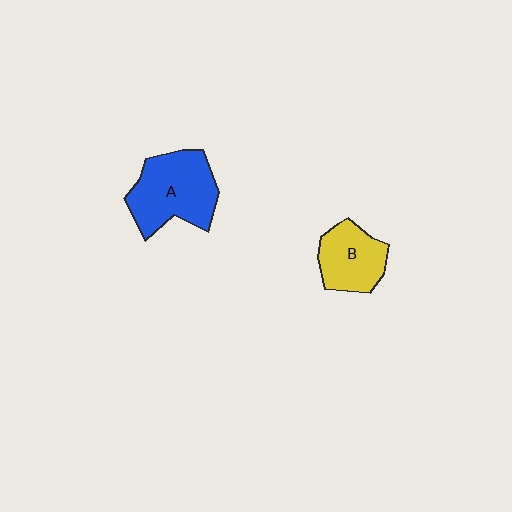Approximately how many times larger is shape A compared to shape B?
Approximately 1.5 times.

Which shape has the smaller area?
Shape B (yellow).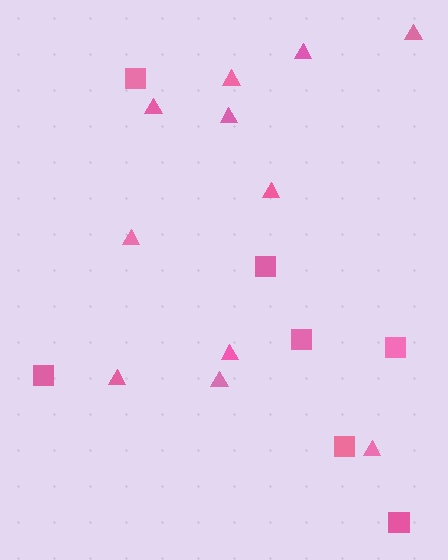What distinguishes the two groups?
There are 2 groups: one group of squares (7) and one group of triangles (11).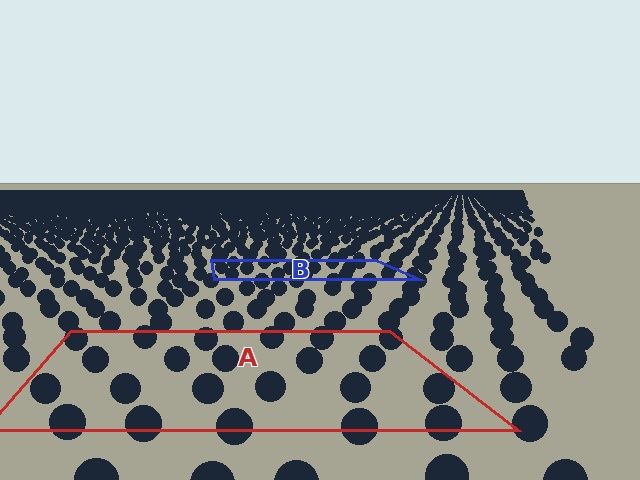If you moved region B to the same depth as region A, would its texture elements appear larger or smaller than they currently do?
They would appear larger. At a closer depth, the same texture elements are projected at a bigger on-screen size.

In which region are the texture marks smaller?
The texture marks are smaller in region B, because it is farther away.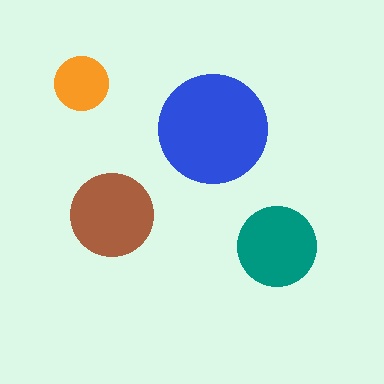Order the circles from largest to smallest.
the blue one, the brown one, the teal one, the orange one.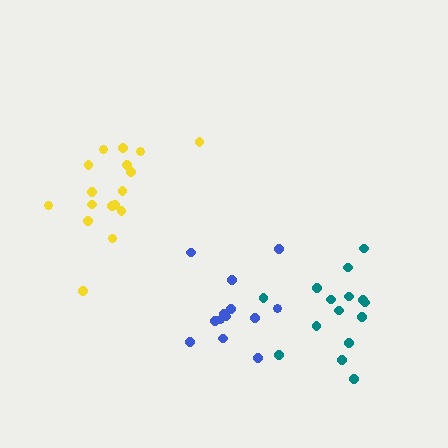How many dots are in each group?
Group 1: 17 dots, Group 2: 13 dots, Group 3: 15 dots (45 total).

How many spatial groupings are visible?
There are 3 spatial groupings.